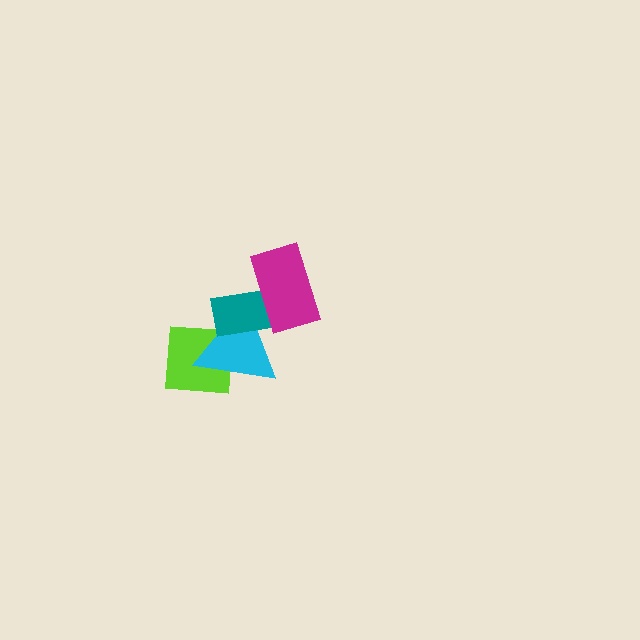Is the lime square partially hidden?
Yes, it is partially covered by another shape.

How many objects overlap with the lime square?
2 objects overlap with the lime square.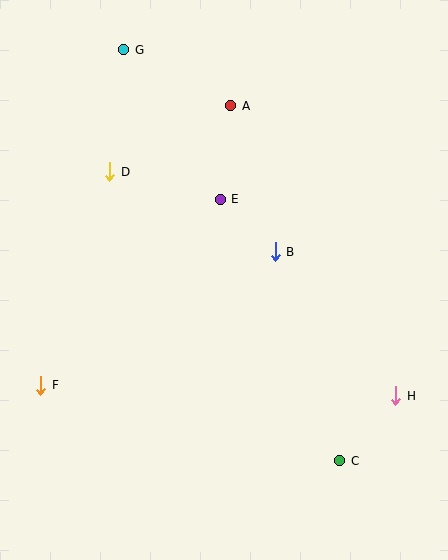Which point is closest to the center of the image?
Point B at (275, 252) is closest to the center.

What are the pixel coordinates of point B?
Point B is at (275, 252).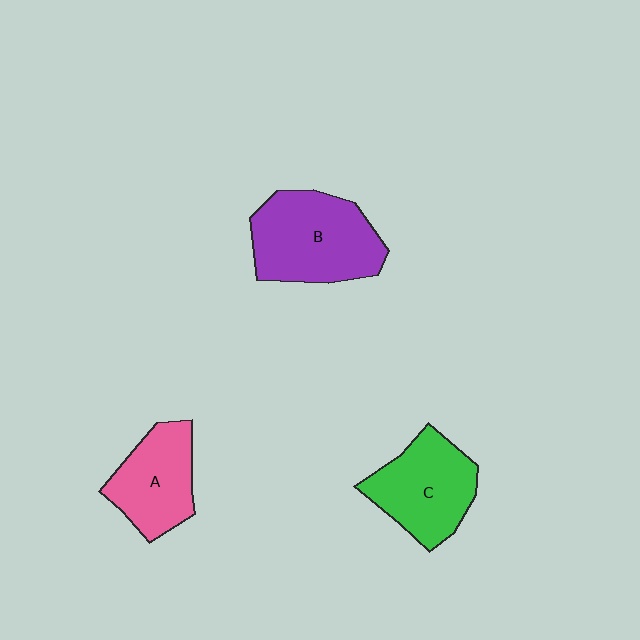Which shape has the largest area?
Shape B (purple).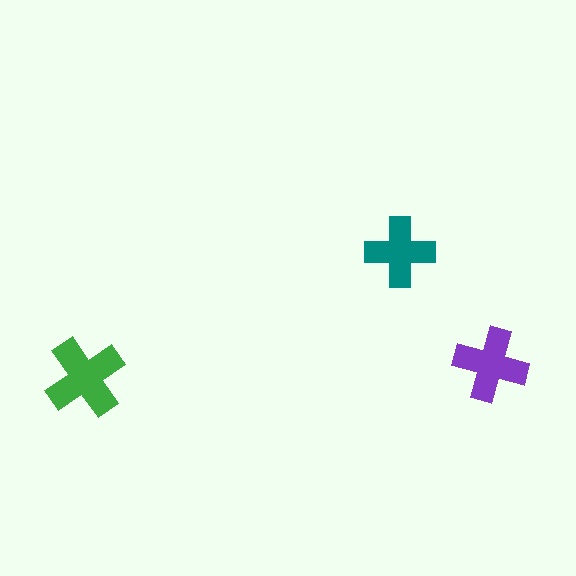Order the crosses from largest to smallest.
the green one, the purple one, the teal one.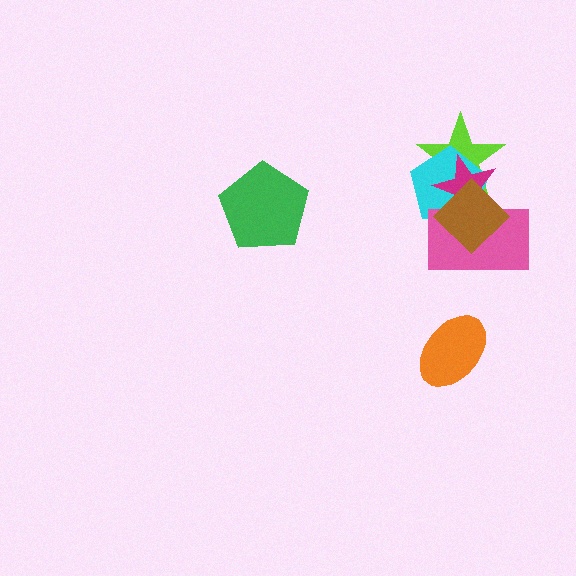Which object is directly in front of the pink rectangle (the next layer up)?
The magenta star is directly in front of the pink rectangle.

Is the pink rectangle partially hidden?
Yes, it is partially covered by another shape.